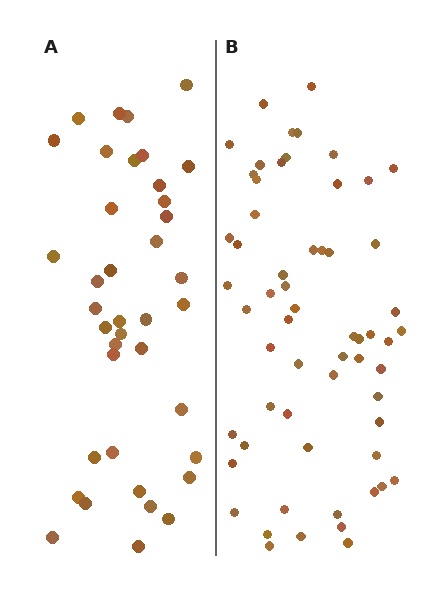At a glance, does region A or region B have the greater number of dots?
Region B (the right region) has more dots.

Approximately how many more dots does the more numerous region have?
Region B has approximately 20 more dots than region A.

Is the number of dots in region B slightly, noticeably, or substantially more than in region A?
Region B has substantially more. The ratio is roughly 1.5 to 1.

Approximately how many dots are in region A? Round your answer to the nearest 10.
About 40 dots. (The exact count is 39, which rounds to 40.)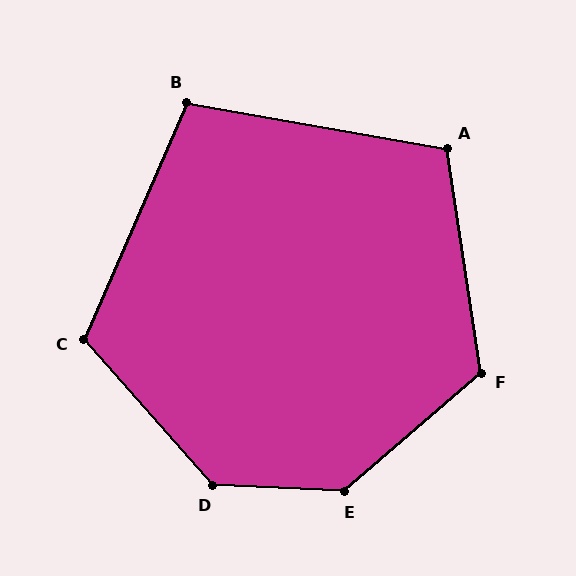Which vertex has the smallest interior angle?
B, at approximately 103 degrees.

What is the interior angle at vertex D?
Approximately 134 degrees (obtuse).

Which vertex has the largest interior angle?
E, at approximately 136 degrees.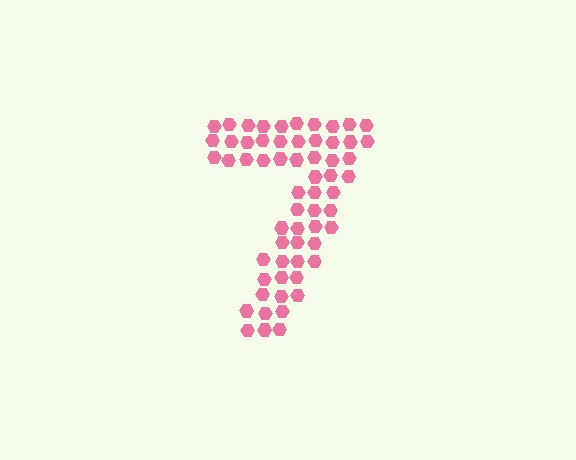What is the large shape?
The large shape is the digit 7.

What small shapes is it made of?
It is made of small hexagons.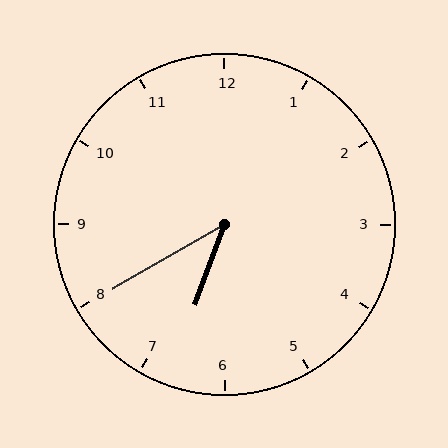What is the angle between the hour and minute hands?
Approximately 40 degrees.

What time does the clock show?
6:40.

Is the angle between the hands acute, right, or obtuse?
It is acute.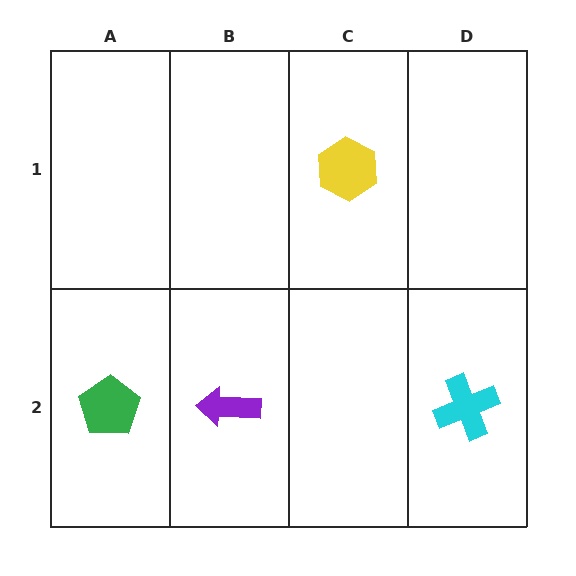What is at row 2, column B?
A purple arrow.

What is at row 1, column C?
A yellow hexagon.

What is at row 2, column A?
A green pentagon.